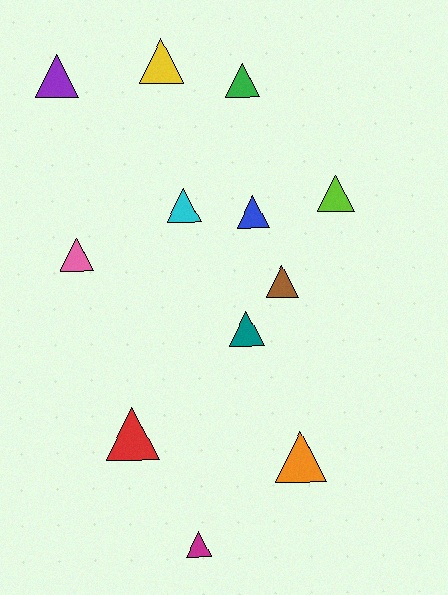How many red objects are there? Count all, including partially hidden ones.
There is 1 red object.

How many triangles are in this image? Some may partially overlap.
There are 12 triangles.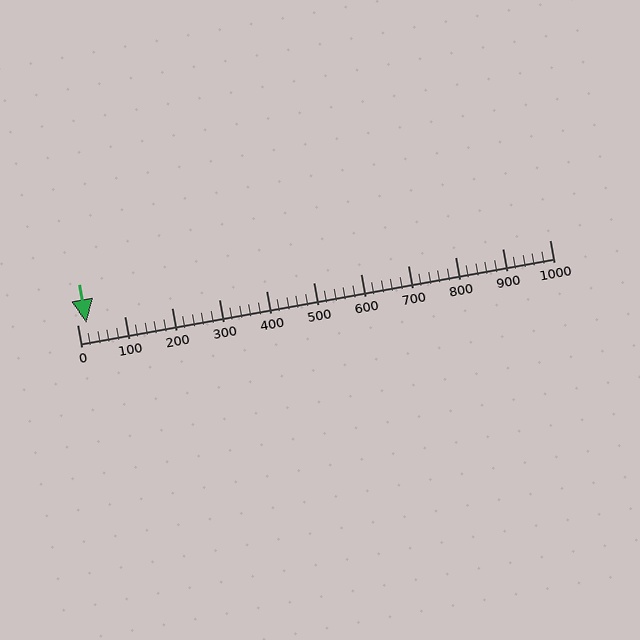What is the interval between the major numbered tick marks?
The major tick marks are spaced 100 units apart.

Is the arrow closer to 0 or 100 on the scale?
The arrow is closer to 0.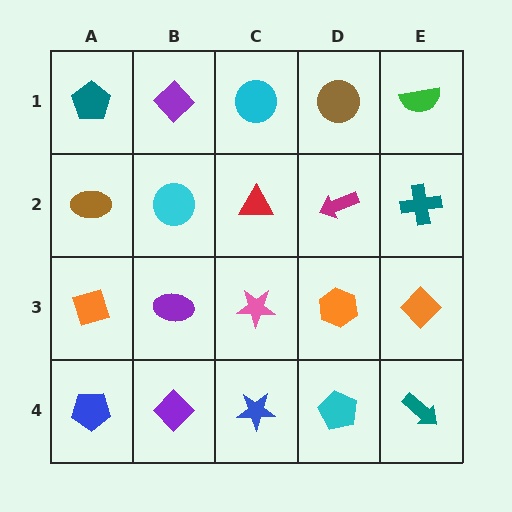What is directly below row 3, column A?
A blue pentagon.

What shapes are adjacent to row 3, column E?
A teal cross (row 2, column E), a teal arrow (row 4, column E), an orange hexagon (row 3, column D).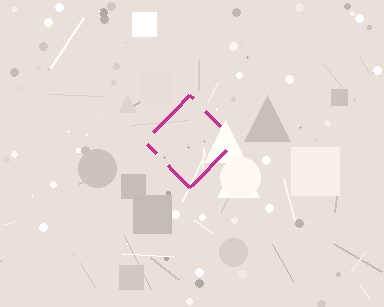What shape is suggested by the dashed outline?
The dashed outline suggests a diamond.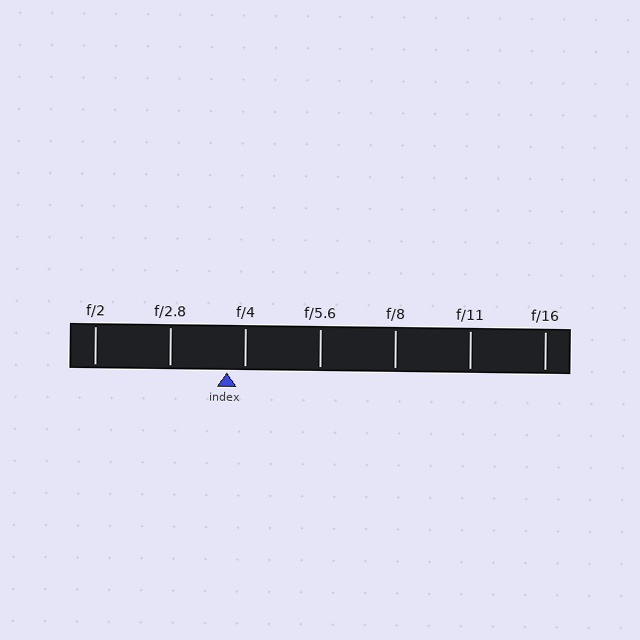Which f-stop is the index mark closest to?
The index mark is closest to f/4.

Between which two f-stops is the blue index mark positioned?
The index mark is between f/2.8 and f/4.